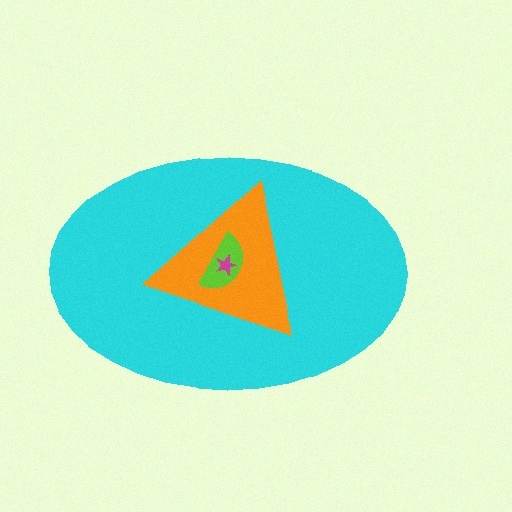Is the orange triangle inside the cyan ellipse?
Yes.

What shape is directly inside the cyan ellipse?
The orange triangle.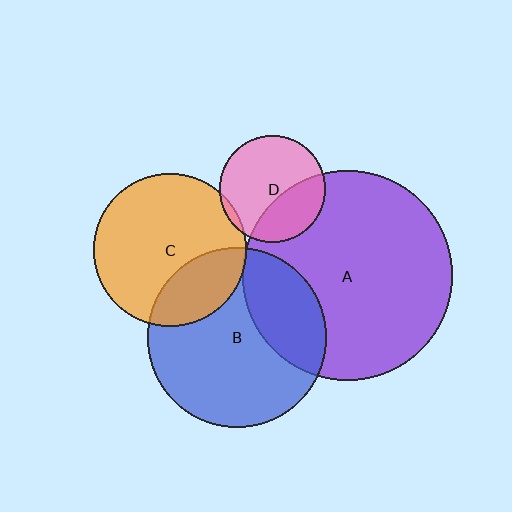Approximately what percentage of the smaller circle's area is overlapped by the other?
Approximately 35%.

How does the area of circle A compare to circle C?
Approximately 1.9 times.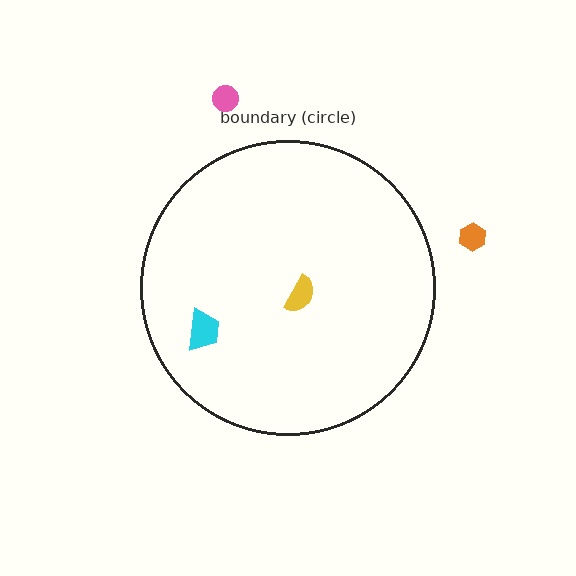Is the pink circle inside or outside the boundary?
Outside.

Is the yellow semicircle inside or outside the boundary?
Inside.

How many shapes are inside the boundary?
2 inside, 2 outside.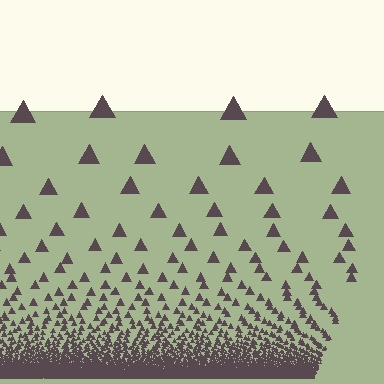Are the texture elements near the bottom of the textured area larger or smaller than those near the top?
Smaller. The gradient is inverted — elements near the bottom are smaller and denser.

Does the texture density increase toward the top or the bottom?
Density increases toward the bottom.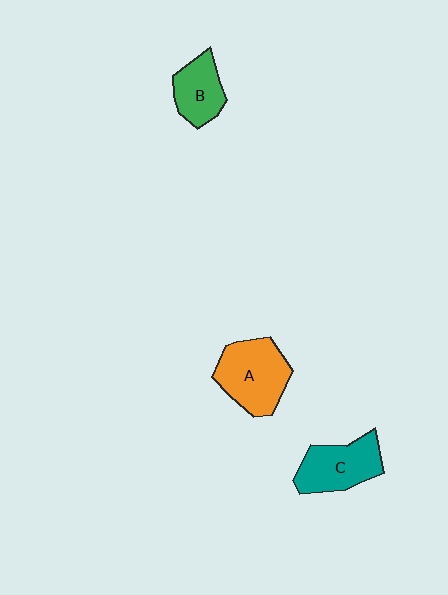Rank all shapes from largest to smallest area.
From largest to smallest: A (orange), C (teal), B (green).